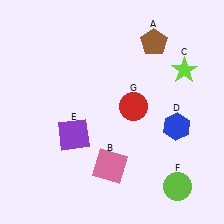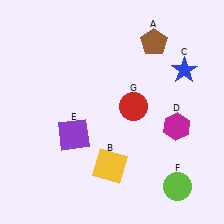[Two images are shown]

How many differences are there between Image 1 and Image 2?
There are 3 differences between the two images.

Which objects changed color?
B changed from pink to yellow. C changed from lime to blue. D changed from blue to magenta.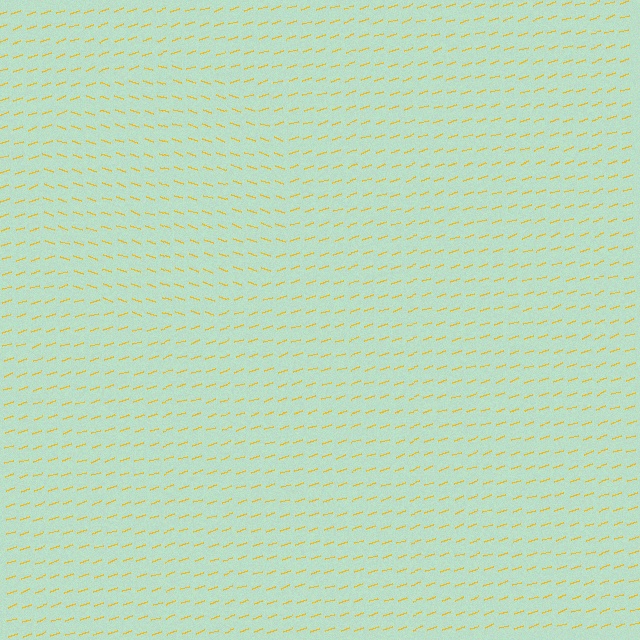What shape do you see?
I see a circle.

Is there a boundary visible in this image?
Yes, there is a texture boundary formed by a change in line orientation.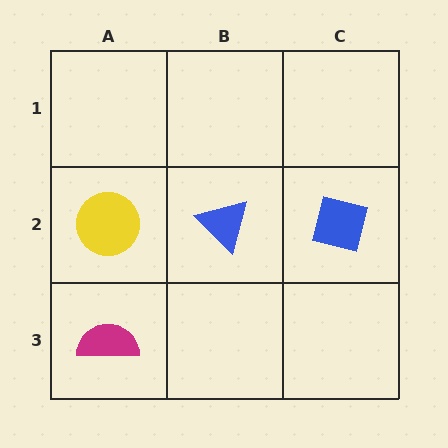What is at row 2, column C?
A blue square.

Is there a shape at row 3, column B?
No, that cell is empty.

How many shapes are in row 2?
3 shapes.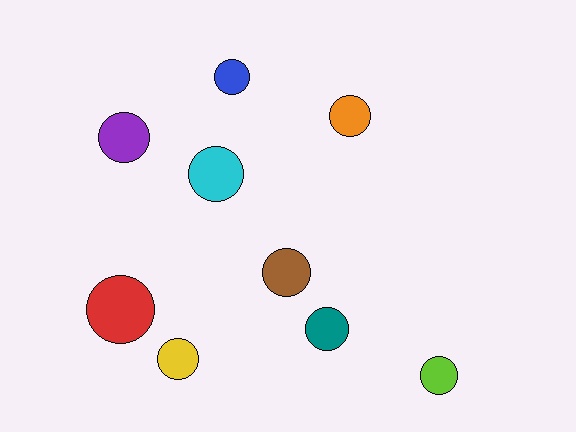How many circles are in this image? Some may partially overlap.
There are 9 circles.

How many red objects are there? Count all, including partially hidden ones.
There is 1 red object.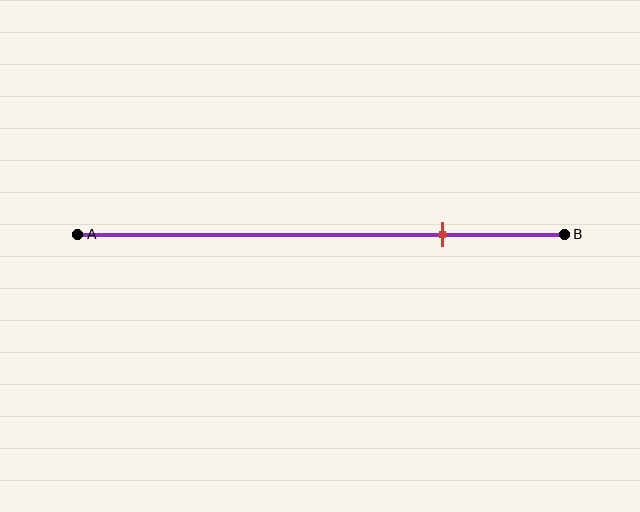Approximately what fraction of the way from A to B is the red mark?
The red mark is approximately 75% of the way from A to B.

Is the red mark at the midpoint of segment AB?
No, the mark is at about 75% from A, not at the 50% midpoint.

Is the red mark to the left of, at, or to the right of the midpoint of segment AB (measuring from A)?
The red mark is to the right of the midpoint of segment AB.